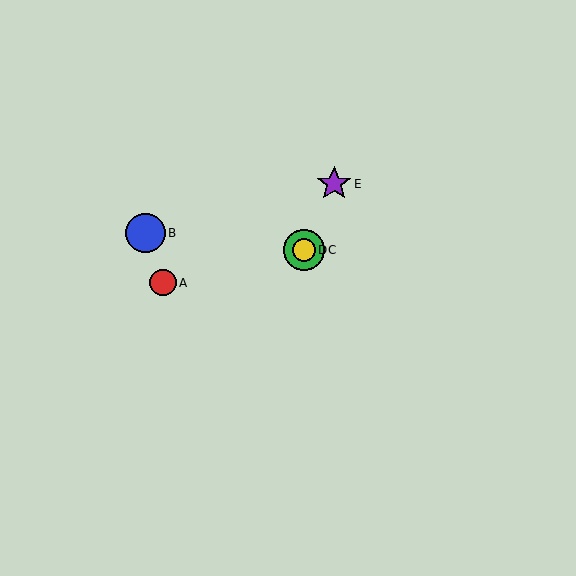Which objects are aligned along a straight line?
Objects C, D, E are aligned along a straight line.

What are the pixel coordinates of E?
Object E is at (334, 184).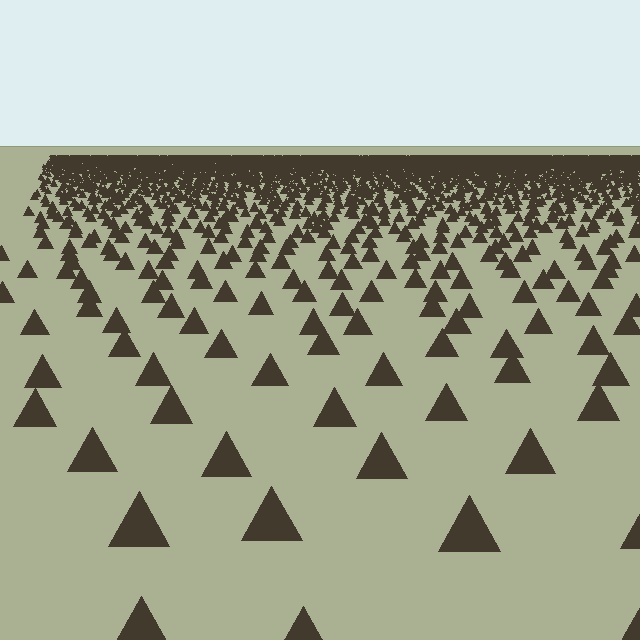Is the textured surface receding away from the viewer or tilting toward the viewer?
The surface is receding away from the viewer. Texture elements get smaller and denser toward the top.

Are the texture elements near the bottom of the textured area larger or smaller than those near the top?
Larger. Near the bottom, elements are closer to the viewer and appear at a bigger on-screen size.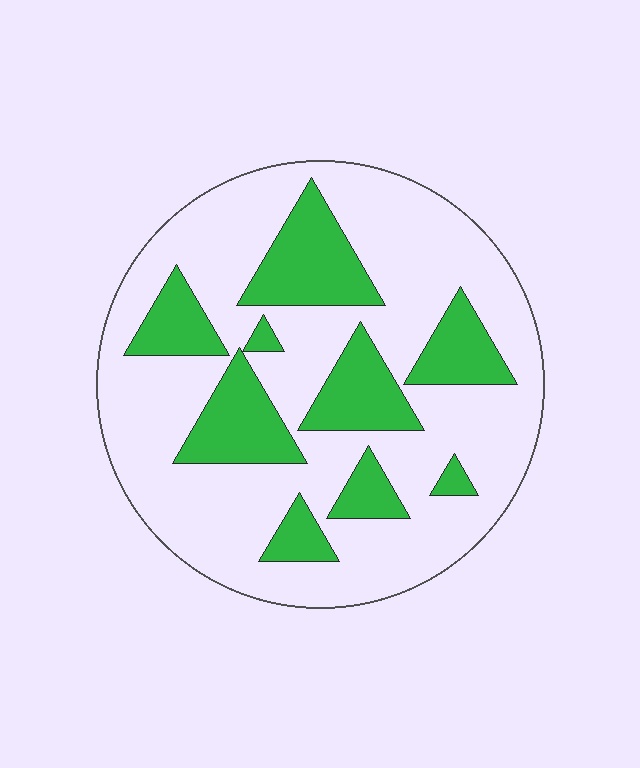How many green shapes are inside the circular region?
9.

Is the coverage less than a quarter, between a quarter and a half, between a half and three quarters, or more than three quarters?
Between a quarter and a half.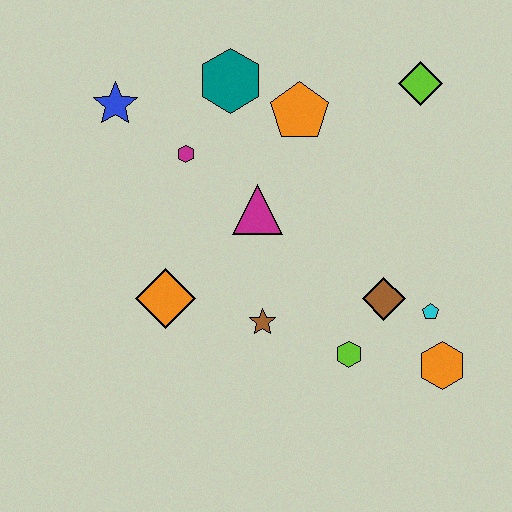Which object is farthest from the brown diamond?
The blue star is farthest from the brown diamond.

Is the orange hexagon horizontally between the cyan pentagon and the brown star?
No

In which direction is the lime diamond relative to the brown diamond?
The lime diamond is above the brown diamond.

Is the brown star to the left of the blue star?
No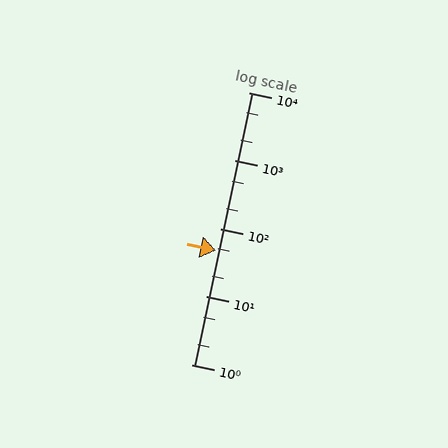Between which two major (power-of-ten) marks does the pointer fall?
The pointer is between 10 and 100.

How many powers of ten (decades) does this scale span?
The scale spans 4 decades, from 1 to 10000.